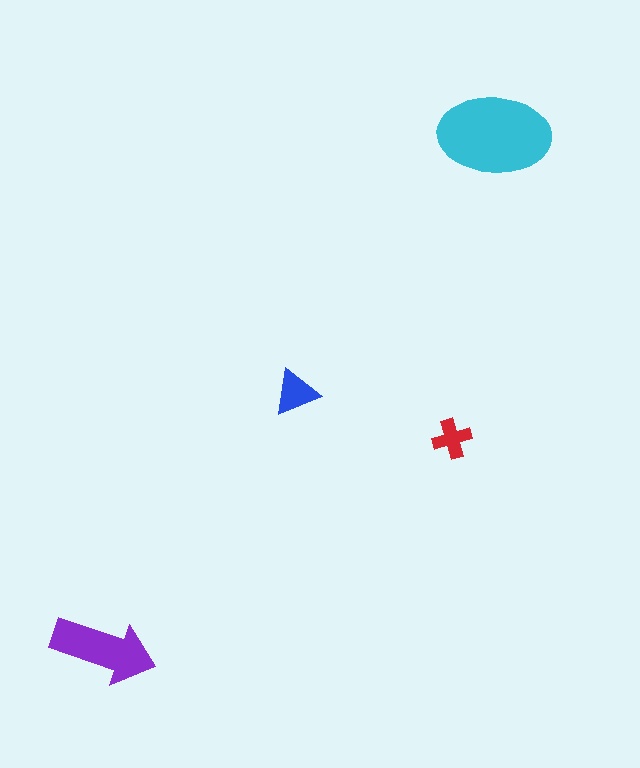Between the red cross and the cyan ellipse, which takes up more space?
The cyan ellipse.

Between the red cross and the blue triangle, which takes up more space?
The blue triangle.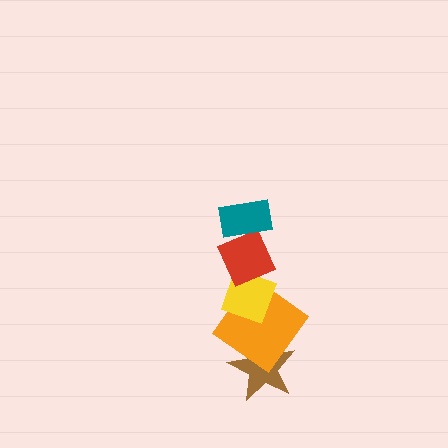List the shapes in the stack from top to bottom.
From top to bottom: the teal rectangle, the red diamond, the yellow diamond, the orange diamond, the brown star.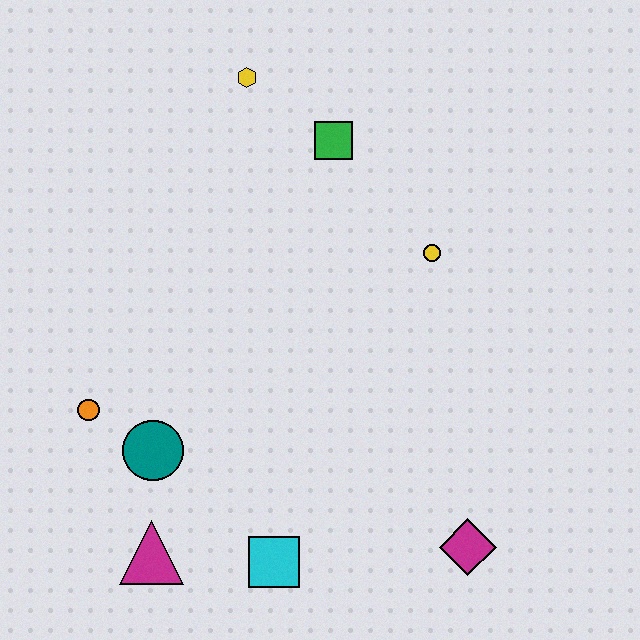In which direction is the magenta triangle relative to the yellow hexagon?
The magenta triangle is below the yellow hexagon.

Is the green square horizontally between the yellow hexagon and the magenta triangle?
No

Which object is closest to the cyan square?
The magenta triangle is closest to the cyan square.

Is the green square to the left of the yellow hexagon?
No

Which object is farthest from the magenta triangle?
The yellow hexagon is farthest from the magenta triangle.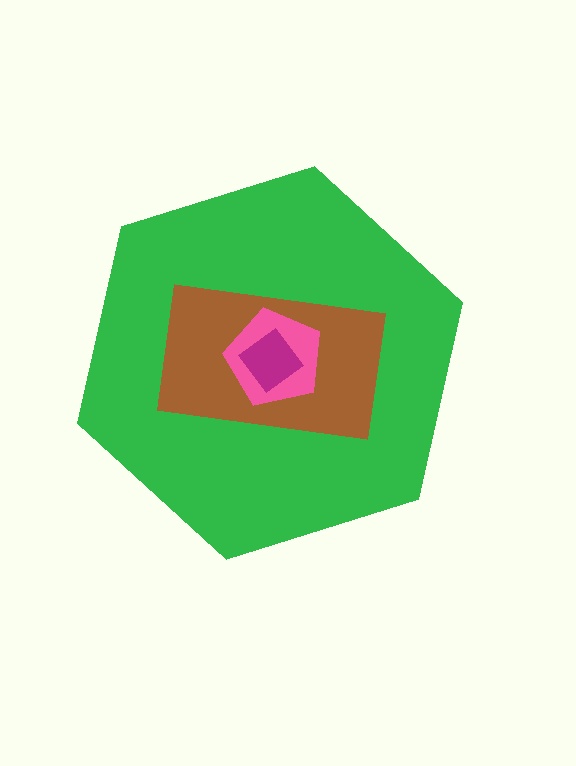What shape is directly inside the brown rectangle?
The pink pentagon.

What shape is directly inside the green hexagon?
The brown rectangle.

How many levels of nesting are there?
4.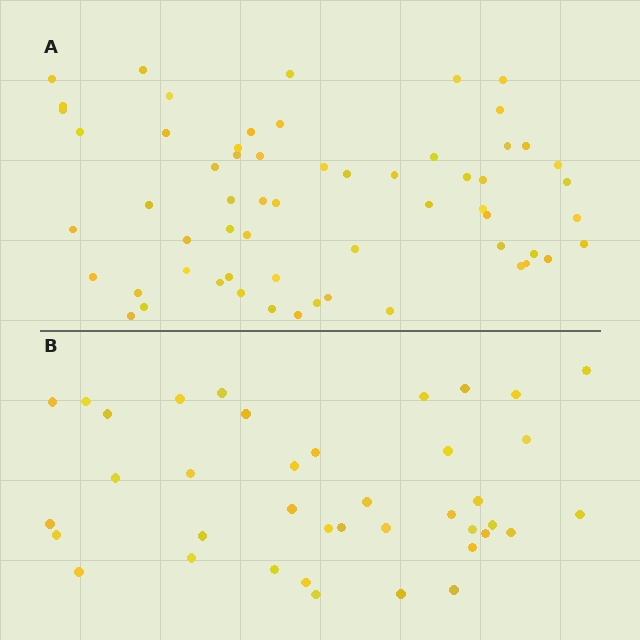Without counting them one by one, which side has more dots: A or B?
Region A (the top region) has more dots.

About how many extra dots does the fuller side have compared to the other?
Region A has approximately 20 more dots than region B.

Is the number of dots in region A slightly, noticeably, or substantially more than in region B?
Region A has substantially more. The ratio is roughly 1.5 to 1.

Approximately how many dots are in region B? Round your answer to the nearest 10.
About 40 dots. (The exact count is 39, which rounds to 40.)